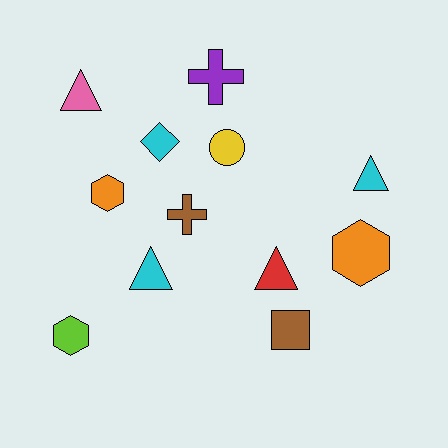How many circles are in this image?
There is 1 circle.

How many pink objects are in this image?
There is 1 pink object.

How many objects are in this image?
There are 12 objects.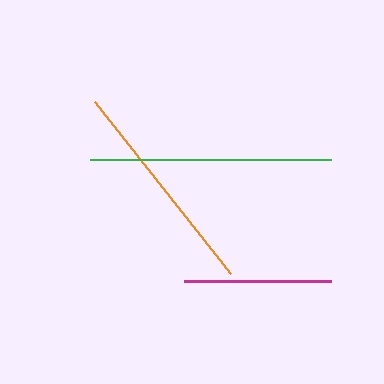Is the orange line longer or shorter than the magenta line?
The orange line is longer than the magenta line.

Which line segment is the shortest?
The magenta line is the shortest at approximately 146 pixels.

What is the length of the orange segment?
The orange segment is approximately 219 pixels long.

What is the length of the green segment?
The green segment is approximately 241 pixels long.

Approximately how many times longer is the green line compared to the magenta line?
The green line is approximately 1.6 times the length of the magenta line.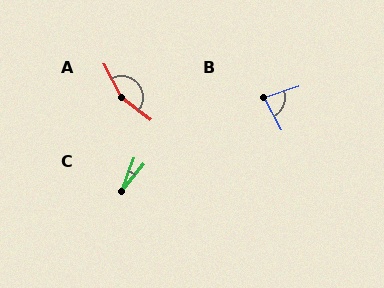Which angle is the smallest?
C, at approximately 20 degrees.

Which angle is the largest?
A, at approximately 155 degrees.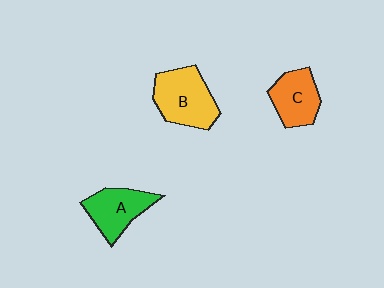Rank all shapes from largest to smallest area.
From largest to smallest: B (yellow), A (green), C (orange).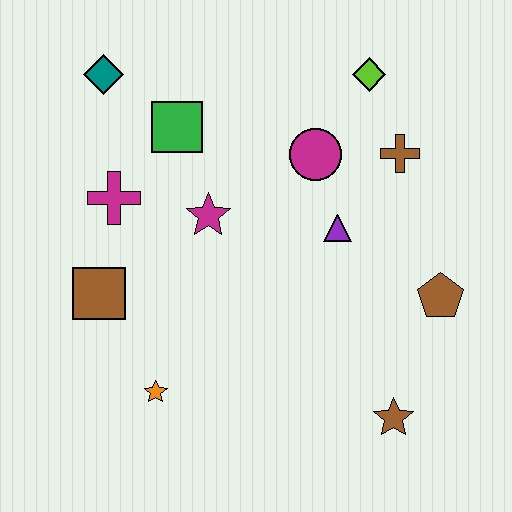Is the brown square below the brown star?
No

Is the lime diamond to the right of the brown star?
No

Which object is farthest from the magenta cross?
The brown star is farthest from the magenta cross.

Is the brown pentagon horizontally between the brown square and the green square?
No